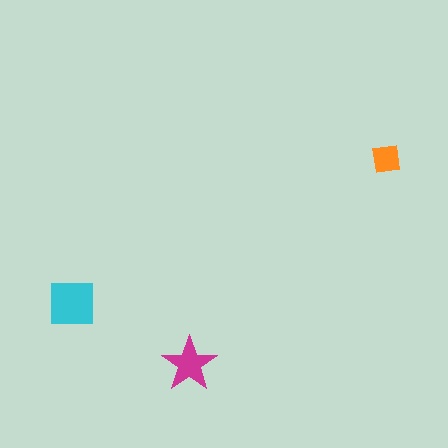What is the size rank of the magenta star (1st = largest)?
2nd.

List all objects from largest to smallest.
The cyan square, the magenta star, the orange square.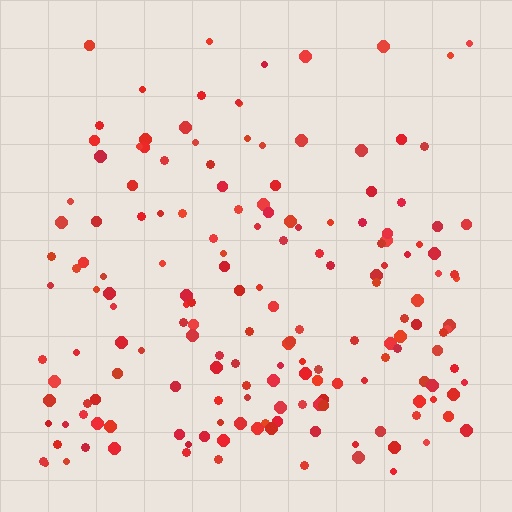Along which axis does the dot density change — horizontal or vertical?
Vertical.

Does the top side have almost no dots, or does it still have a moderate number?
Still a moderate number, just noticeably fewer than the bottom.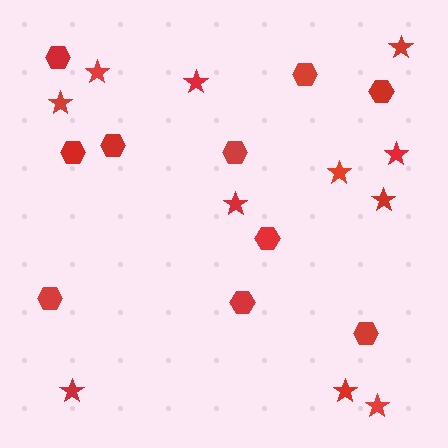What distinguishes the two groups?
There are 2 groups: one group of stars (11) and one group of hexagons (10).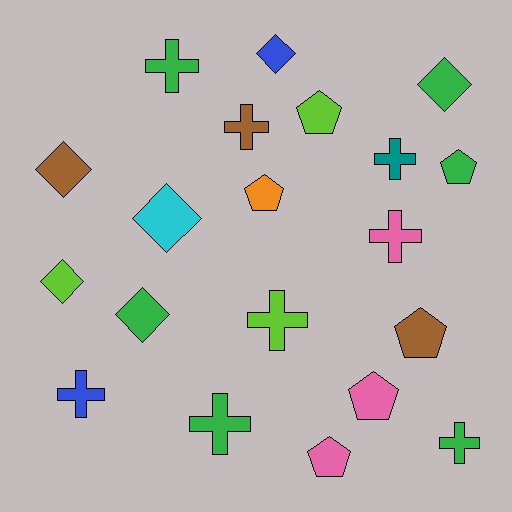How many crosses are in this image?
There are 8 crosses.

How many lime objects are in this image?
There are 3 lime objects.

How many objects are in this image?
There are 20 objects.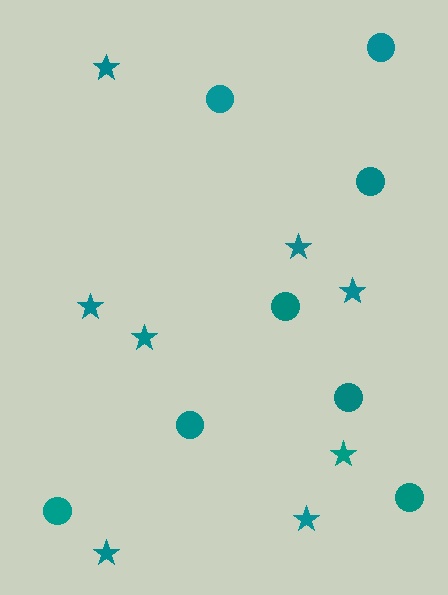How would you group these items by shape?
There are 2 groups: one group of stars (8) and one group of circles (8).